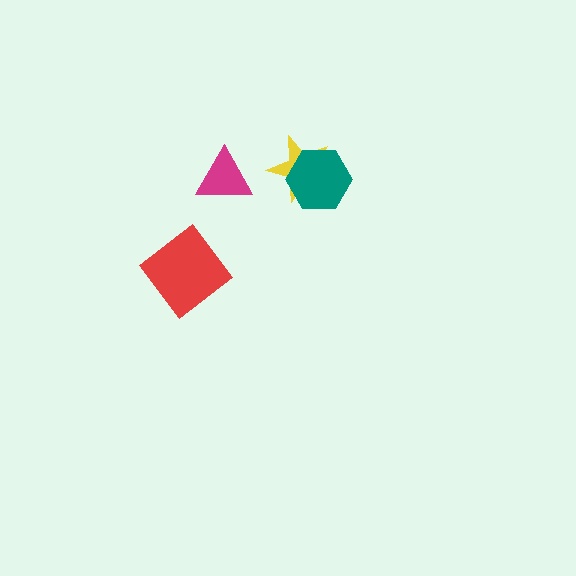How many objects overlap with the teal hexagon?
1 object overlaps with the teal hexagon.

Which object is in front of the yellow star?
The teal hexagon is in front of the yellow star.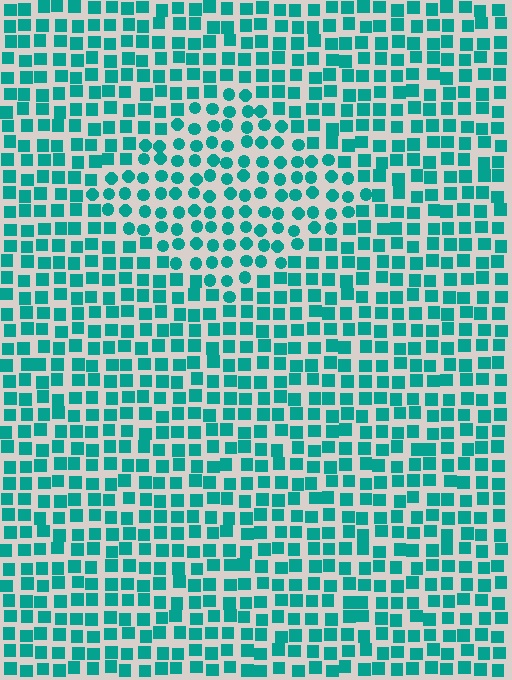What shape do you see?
I see a diamond.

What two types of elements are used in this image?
The image uses circles inside the diamond region and squares outside it.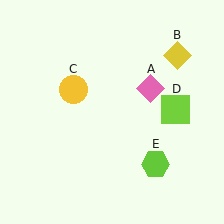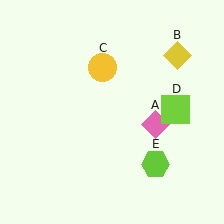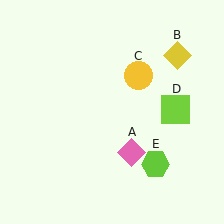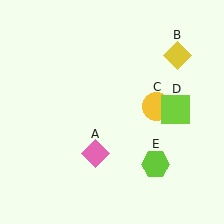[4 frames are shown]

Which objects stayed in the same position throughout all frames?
Yellow diamond (object B) and lime square (object D) and lime hexagon (object E) remained stationary.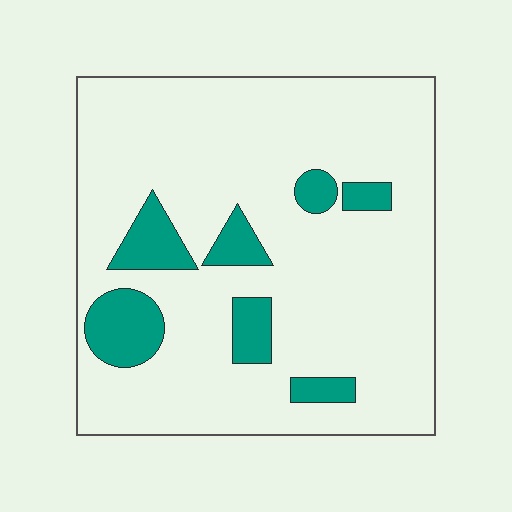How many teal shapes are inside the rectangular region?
7.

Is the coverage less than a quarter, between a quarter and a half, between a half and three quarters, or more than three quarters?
Less than a quarter.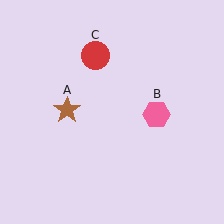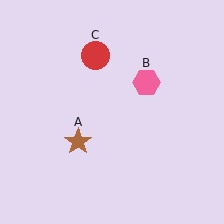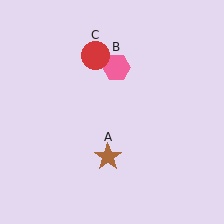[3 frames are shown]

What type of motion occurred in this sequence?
The brown star (object A), pink hexagon (object B) rotated counterclockwise around the center of the scene.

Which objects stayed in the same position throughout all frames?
Red circle (object C) remained stationary.